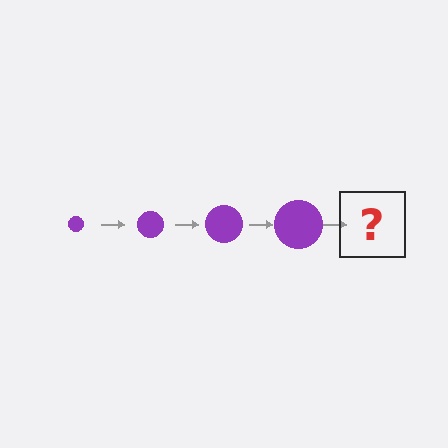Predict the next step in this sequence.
The next step is a purple circle, larger than the previous one.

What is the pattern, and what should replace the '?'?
The pattern is that the circle gets progressively larger each step. The '?' should be a purple circle, larger than the previous one.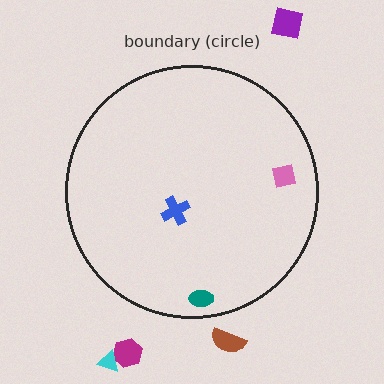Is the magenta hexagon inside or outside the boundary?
Outside.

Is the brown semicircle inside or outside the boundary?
Outside.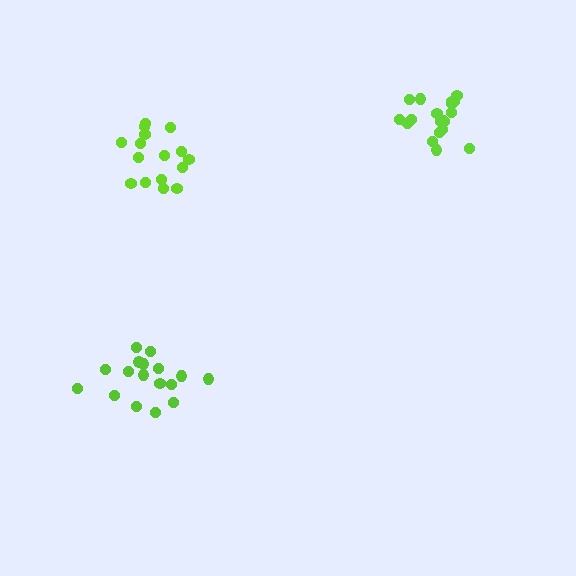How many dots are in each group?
Group 1: 16 dots, Group 2: 19 dots, Group 3: 17 dots (52 total).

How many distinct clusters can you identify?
There are 3 distinct clusters.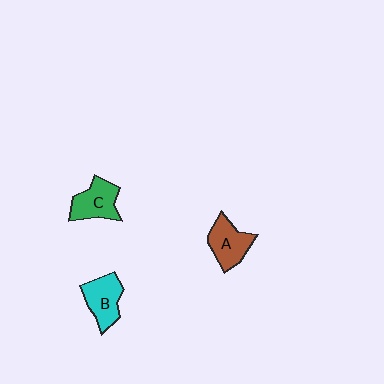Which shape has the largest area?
Shape B (cyan).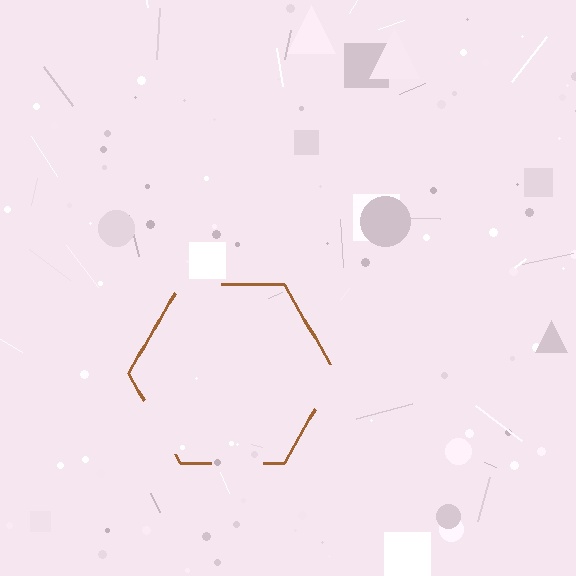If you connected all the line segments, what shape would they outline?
They would outline a hexagon.